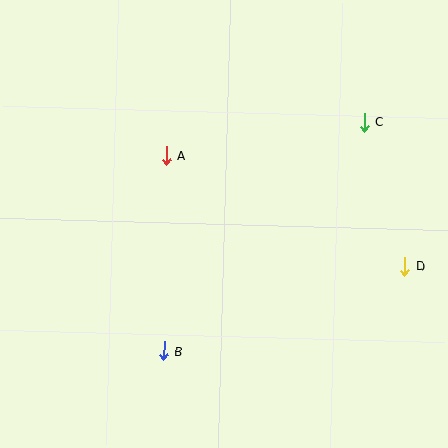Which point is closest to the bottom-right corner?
Point D is closest to the bottom-right corner.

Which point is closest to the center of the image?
Point A at (166, 156) is closest to the center.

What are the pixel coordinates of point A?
Point A is at (166, 156).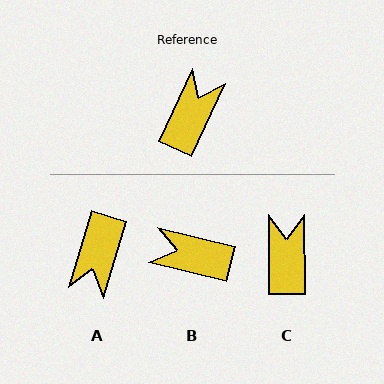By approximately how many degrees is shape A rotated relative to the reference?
Approximately 172 degrees clockwise.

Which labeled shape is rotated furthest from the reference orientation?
A, about 172 degrees away.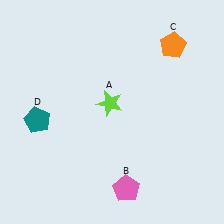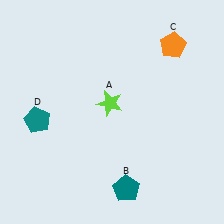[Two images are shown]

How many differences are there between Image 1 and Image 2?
There is 1 difference between the two images.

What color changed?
The pentagon (B) changed from pink in Image 1 to teal in Image 2.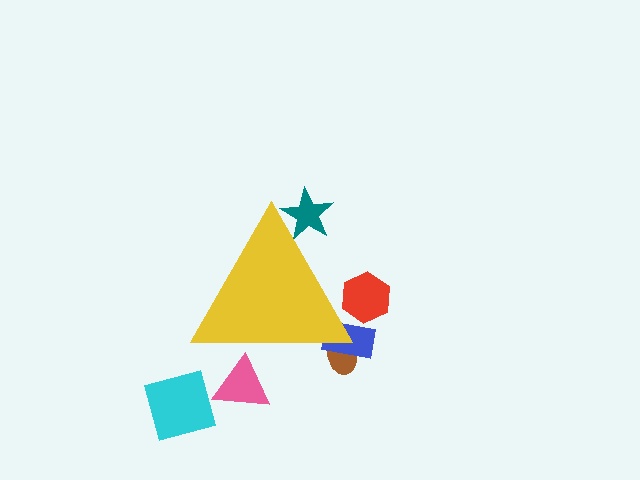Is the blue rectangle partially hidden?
Yes, the blue rectangle is partially hidden behind the yellow triangle.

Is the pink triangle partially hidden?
Yes, the pink triangle is partially hidden behind the yellow triangle.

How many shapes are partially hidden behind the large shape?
5 shapes are partially hidden.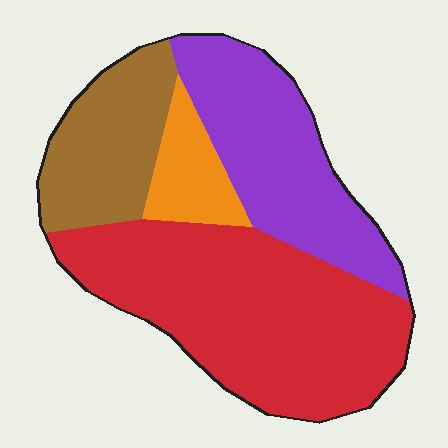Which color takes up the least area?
Orange, at roughly 10%.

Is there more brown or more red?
Red.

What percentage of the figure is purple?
Purple covers roughly 25% of the figure.